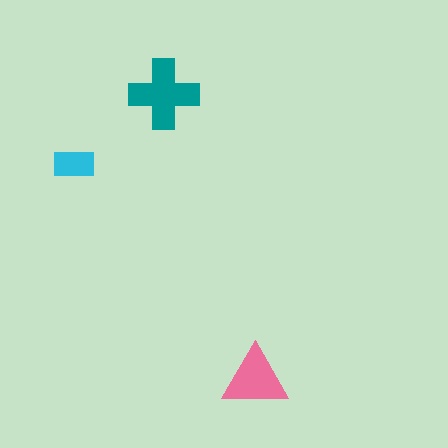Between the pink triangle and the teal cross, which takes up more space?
The teal cross.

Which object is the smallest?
The cyan rectangle.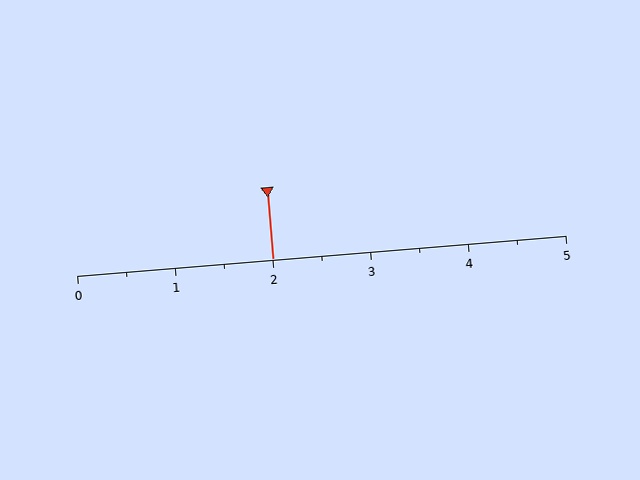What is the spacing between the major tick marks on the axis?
The major ticks are spaced 1 apart.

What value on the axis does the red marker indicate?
The marker indicates approximately 2.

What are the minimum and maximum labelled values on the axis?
The axis runs from 0 to 5.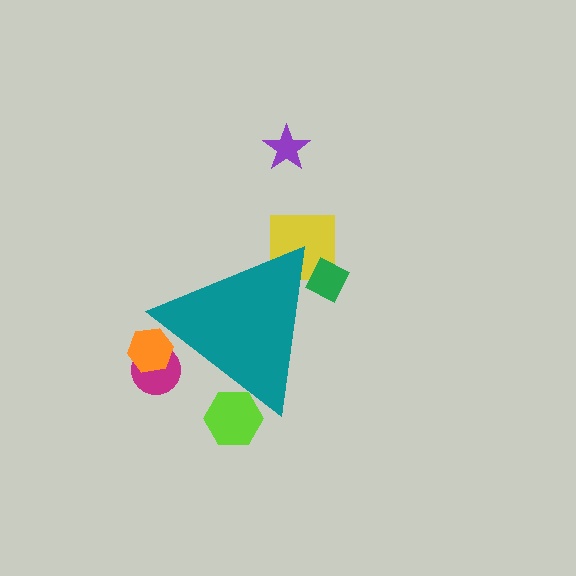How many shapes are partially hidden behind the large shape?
5 shapes are partially hidden.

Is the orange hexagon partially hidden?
Yes, the orange hexagon is partially hidden behind the teal triangle.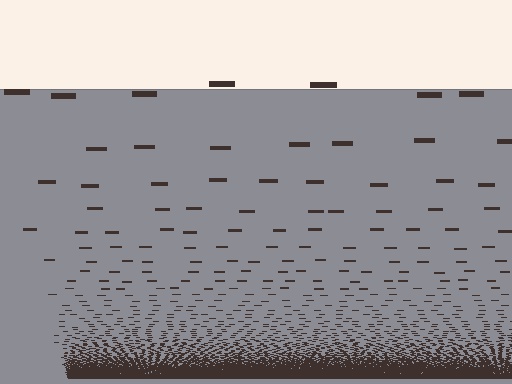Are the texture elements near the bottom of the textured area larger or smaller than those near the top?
Smaller. The gradient is inverted — elements near the bottom are smaller and denser.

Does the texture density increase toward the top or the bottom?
Density increases toward the bottom.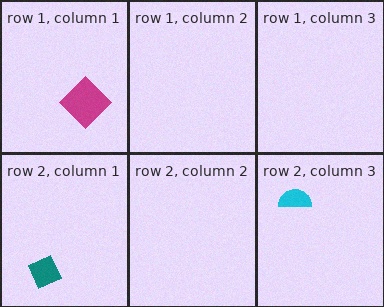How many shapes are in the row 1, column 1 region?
1.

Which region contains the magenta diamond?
The row 1, column 1 region.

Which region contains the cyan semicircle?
The row 2, column 3 region.